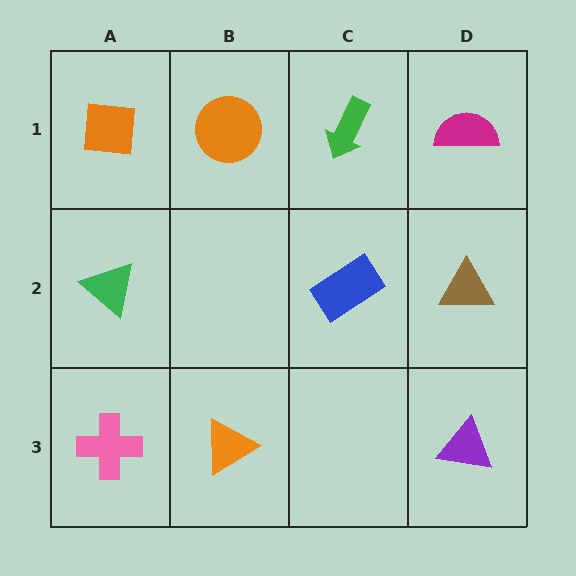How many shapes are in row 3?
3 shapes.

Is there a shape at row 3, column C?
No, that cell is empty.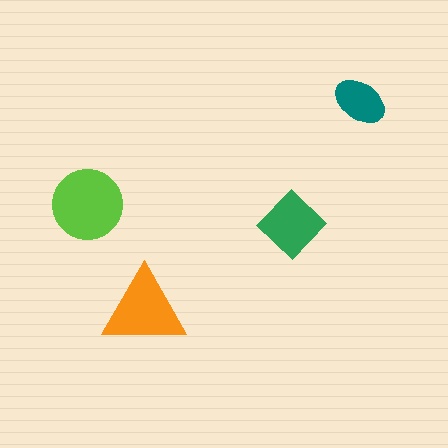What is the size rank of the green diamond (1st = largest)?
3rd.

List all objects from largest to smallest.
The lime circle, the orange triangle, the green diamond, the teal ellipse.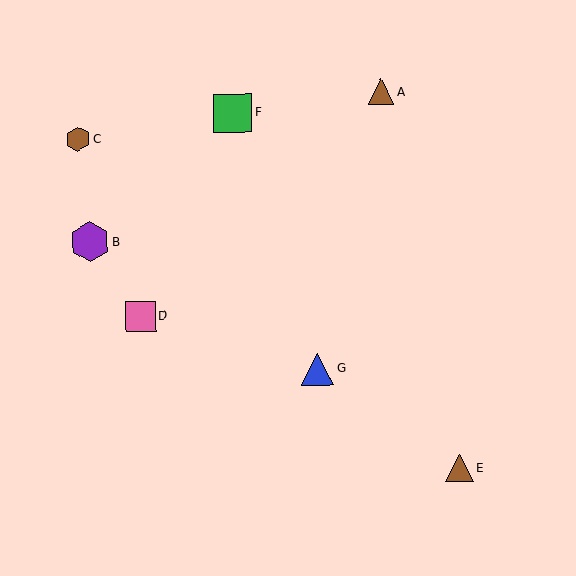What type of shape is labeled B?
Shape B is a purple hexagon.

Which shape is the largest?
The purple hexagon (labeled B) is the largest.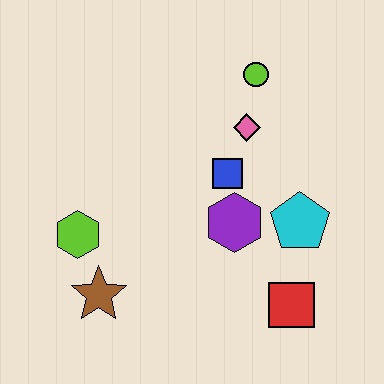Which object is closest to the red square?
The cyan pentagon is closest to the red square.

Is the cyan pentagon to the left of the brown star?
No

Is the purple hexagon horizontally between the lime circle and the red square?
No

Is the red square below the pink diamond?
Yes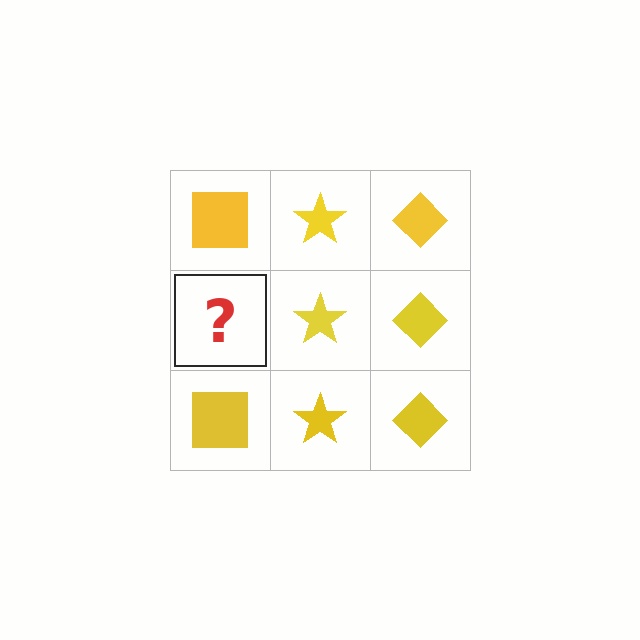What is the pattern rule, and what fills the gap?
The rule is that each column has a consistent shape. The gap should be filled with a yellow square.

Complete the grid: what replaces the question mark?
The question mark should be replaced with a yellow square.